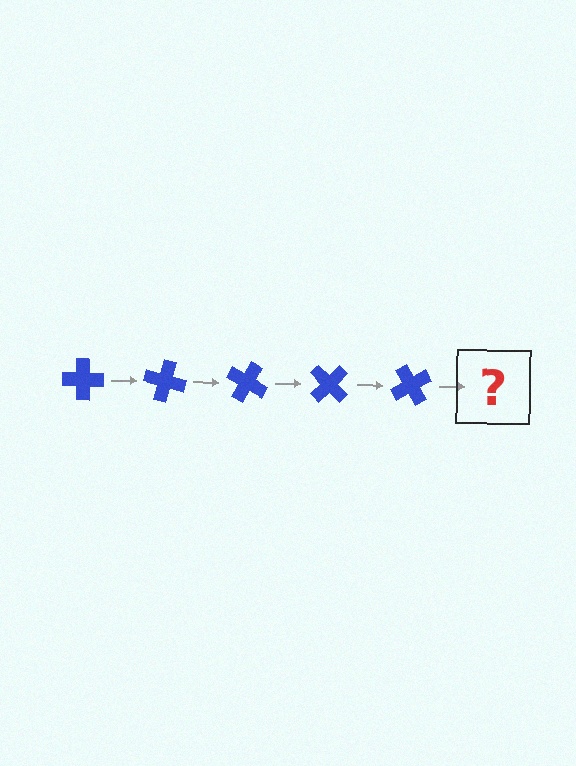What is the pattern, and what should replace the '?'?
The pattern is that the cross rotates 15 degrees each step. The '?' should be a blue cross rotated 75 degrees.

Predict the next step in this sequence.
The next step is a blue cross rotated 75 degrees.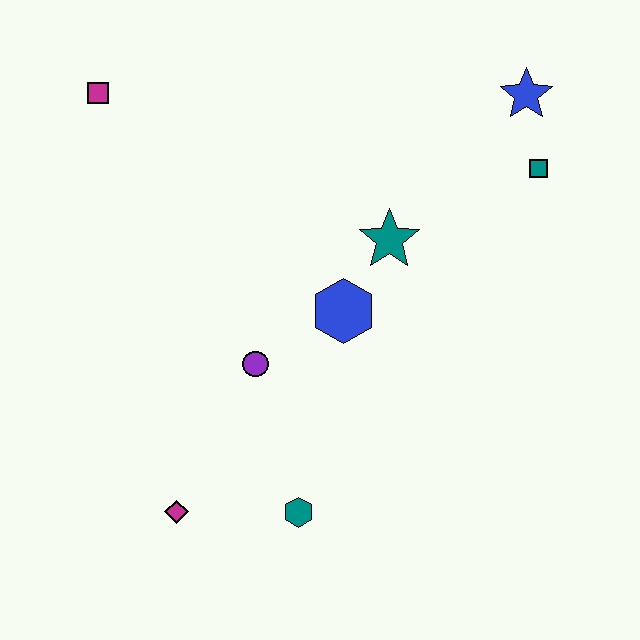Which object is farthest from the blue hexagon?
The magenta square is farthest from the blue hexagon.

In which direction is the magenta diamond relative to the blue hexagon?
The magenta diamond is below the blue hexagon.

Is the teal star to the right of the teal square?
No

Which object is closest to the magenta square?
The purple circle is closest to the magenta square.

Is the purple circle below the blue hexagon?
Yes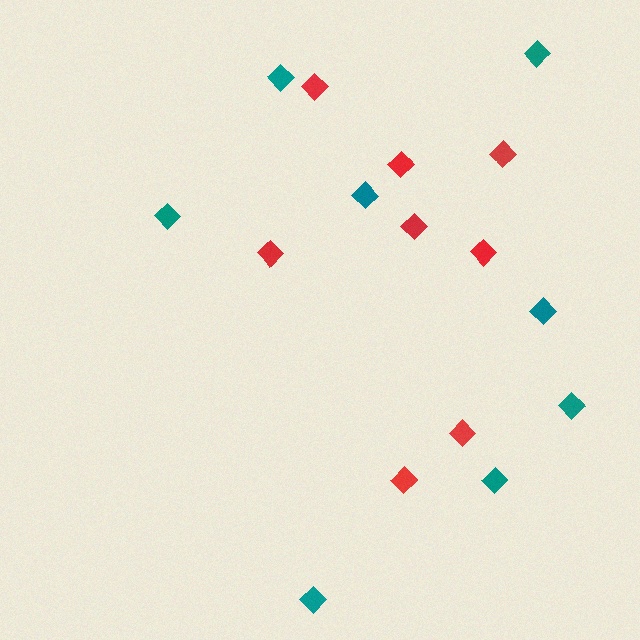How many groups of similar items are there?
There are 2 groups: one group of teal diamonds (8) and one group of red diamonds (8).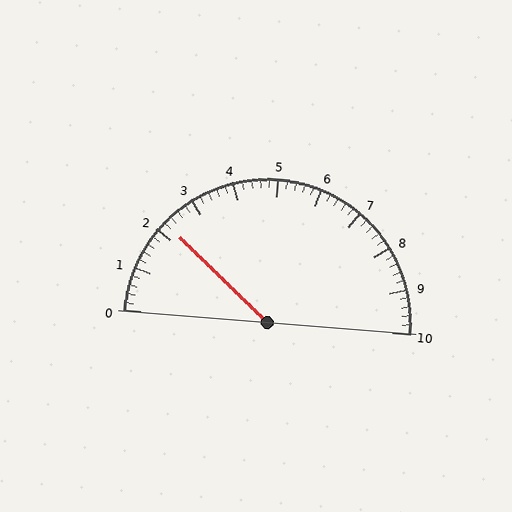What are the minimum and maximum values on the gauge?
The gauge ranges from 0 to 10.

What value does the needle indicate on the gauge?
The needle indicates approximately 2.2.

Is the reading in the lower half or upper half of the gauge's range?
The reading is in the lower half of the range (0 to 10).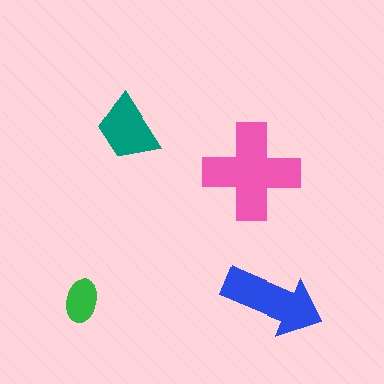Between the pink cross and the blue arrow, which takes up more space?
The pink cross.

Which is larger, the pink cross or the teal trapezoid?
The pink cross.